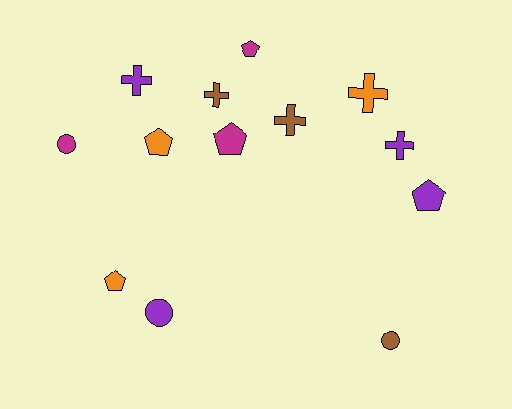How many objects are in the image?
There are 13 objects.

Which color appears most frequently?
Purple, with 4 objects.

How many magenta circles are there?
There is 1 magenta circle.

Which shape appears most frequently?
Cross, with 5 objects.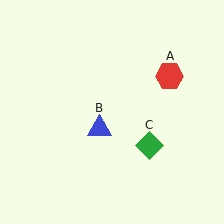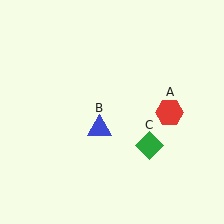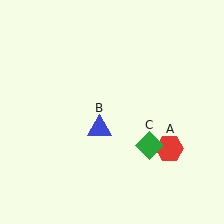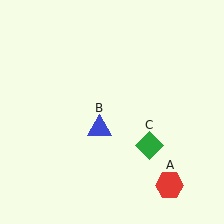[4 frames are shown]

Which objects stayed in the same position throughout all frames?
Blue triangle (object B) and green diamond (object C) remained stationary.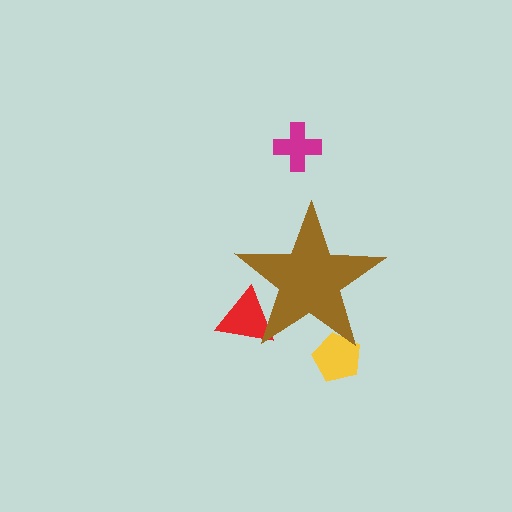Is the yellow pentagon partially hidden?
Yes, the yellow pentagon is partially hidden behind the brown star.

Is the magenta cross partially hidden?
No, the magenta cross is fully visible.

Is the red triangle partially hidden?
Yes, the red triangle is partially hidden behind the brown star.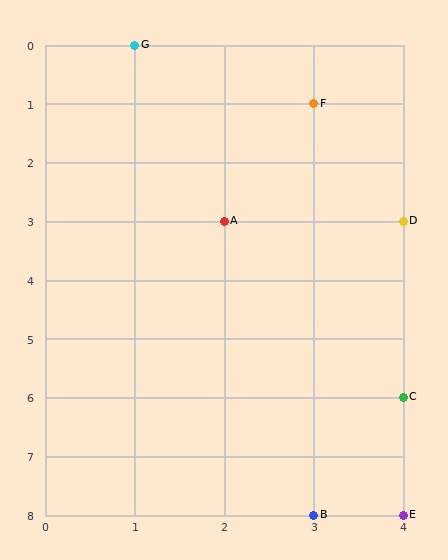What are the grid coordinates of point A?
Point A is at grid coordinates (2, 3).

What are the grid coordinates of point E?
Point E is at grid coordinates (4, 8).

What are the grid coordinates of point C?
Point C is at grid coordinates (4, 6).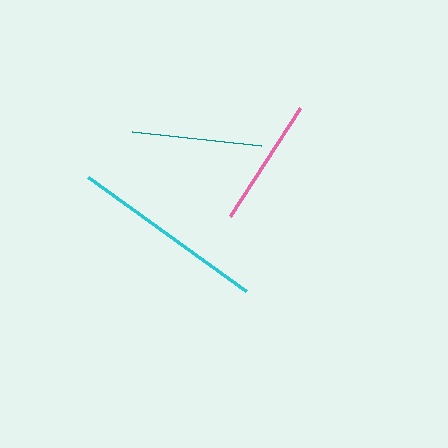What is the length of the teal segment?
The teal segment is approximately 130 pixels long.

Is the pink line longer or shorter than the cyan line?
The cyan line is longer than the pink line.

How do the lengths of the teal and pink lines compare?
The teal and pink lines are approximately the same length.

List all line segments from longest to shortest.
From longest to shortest: cyan, teal, pink.